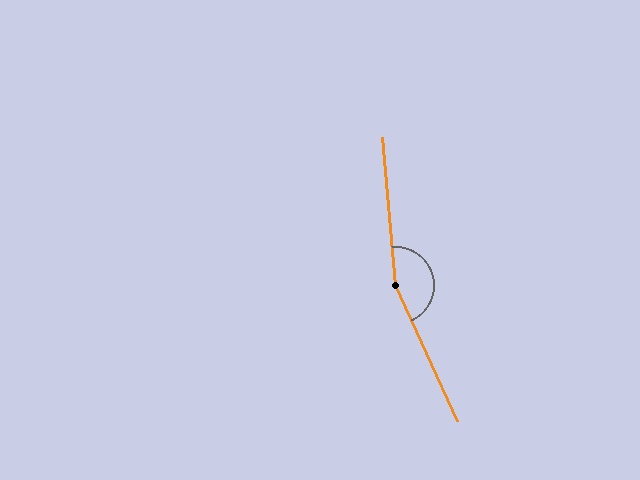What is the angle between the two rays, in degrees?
Approximately 160 degrees.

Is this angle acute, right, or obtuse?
It is obtuse.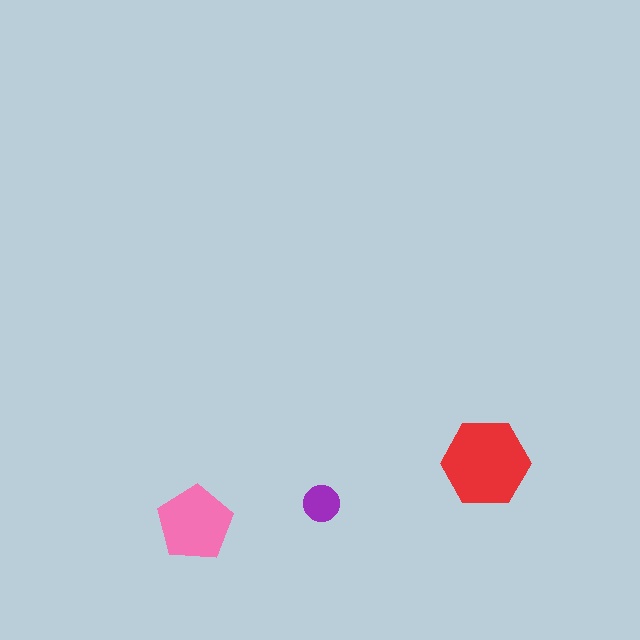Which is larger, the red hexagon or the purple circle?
The red hexagon.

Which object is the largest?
The red hexagon.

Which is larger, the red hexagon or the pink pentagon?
The red hexagon.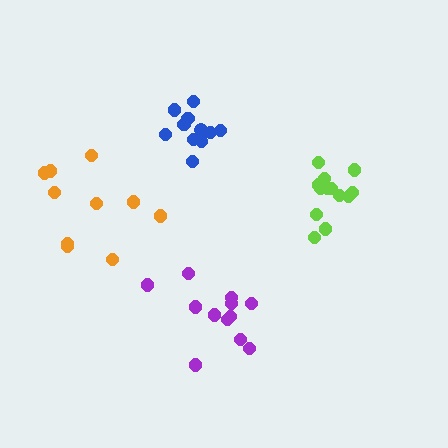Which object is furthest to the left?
The orange cluster is leftmost.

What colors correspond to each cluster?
The clusters are colored: lime, purple, blue, orange.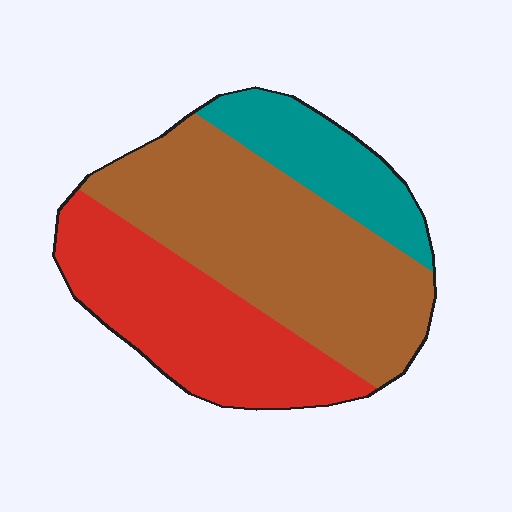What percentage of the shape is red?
Red takes up about one third (1/3) of the shape.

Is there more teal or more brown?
Brown.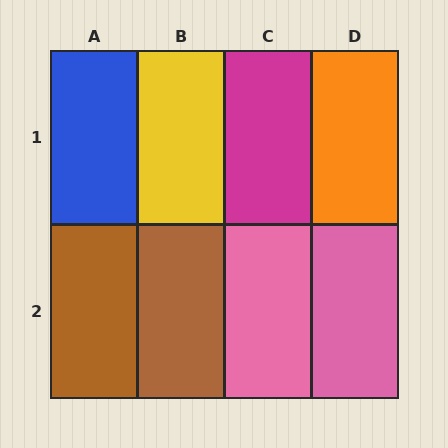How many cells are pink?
2 cells are pink.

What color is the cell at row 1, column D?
Orange.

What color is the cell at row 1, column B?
Yellow.